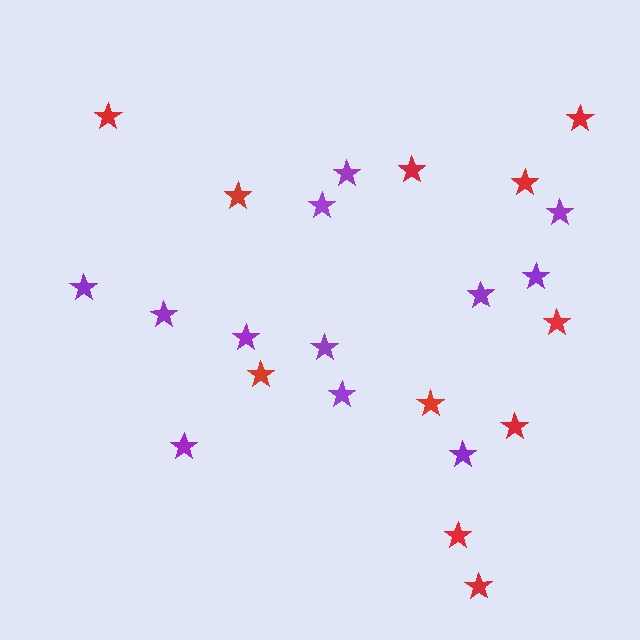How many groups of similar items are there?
There are 2 groups: one group of red stars (11) and one group of purple stars (12).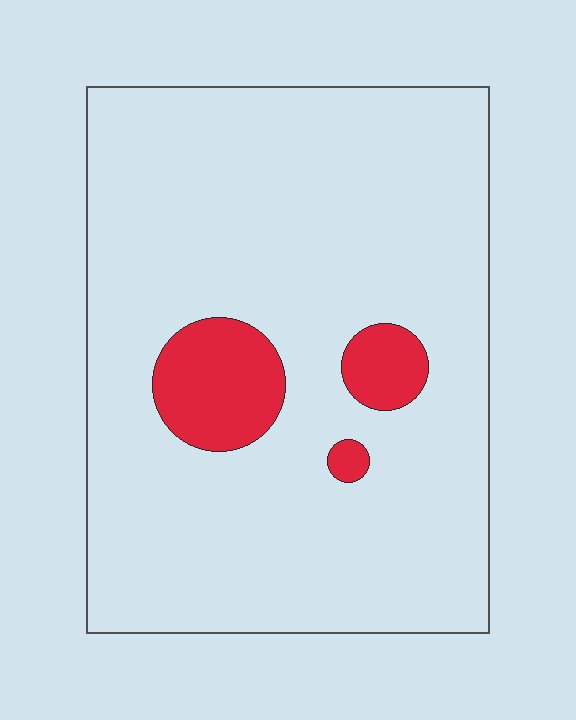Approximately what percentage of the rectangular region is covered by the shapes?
Approximately 10%.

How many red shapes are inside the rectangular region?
3.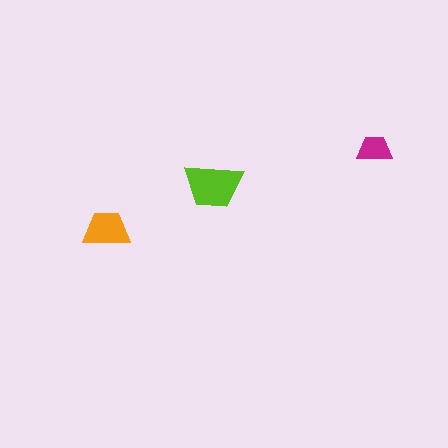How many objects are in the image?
There are 3 objects in the image.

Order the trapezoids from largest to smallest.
the lime one, the orange one, the magenta one.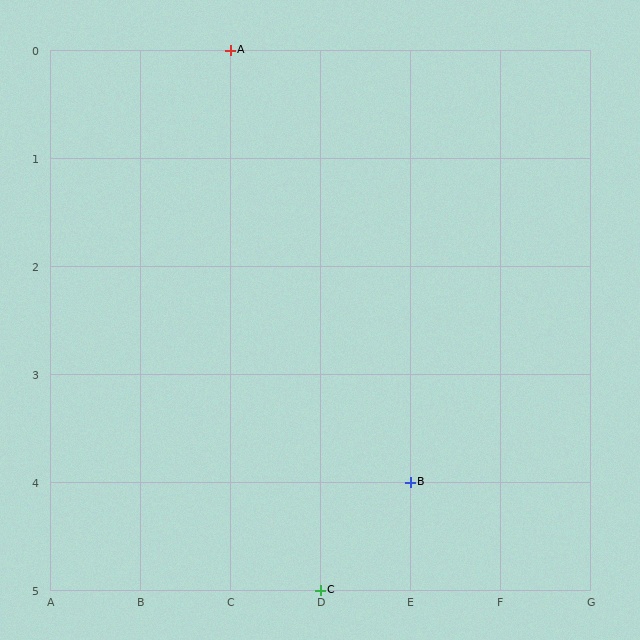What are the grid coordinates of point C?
Point C is at grid coordinates (D, 5).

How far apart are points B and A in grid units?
Points B and A are 2 columns and 4 rows apart (about 4.5 grid units diagonally).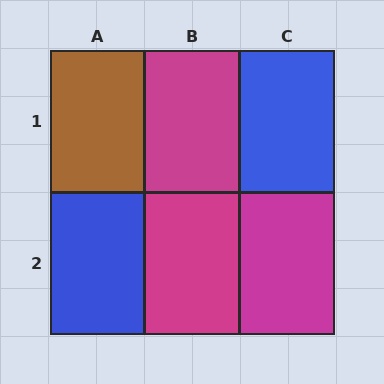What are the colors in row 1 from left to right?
Brown, magenta, blue.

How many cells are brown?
1 cell is brown.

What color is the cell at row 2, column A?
Blue.